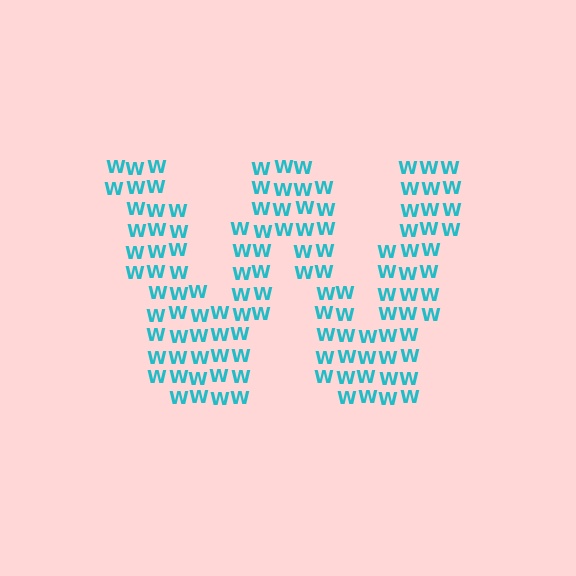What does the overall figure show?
The overall figure shows the letter W.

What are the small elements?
The small elements are letter W's.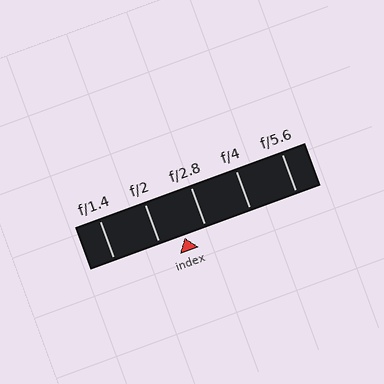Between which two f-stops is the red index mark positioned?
The index mark is between f/2 and f/2.8.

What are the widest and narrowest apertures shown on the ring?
The widest aperture shown is f/1.4 and the narrowest is f/5.6.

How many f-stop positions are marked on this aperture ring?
There are 5 f-stop positions marked.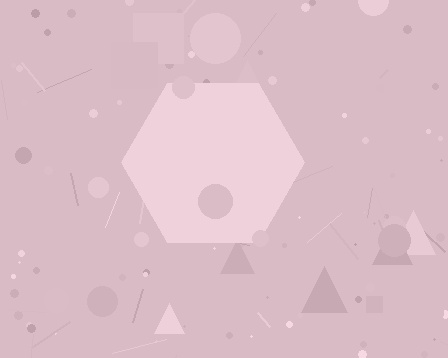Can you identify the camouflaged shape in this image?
The camouflaged shape is a hexagon.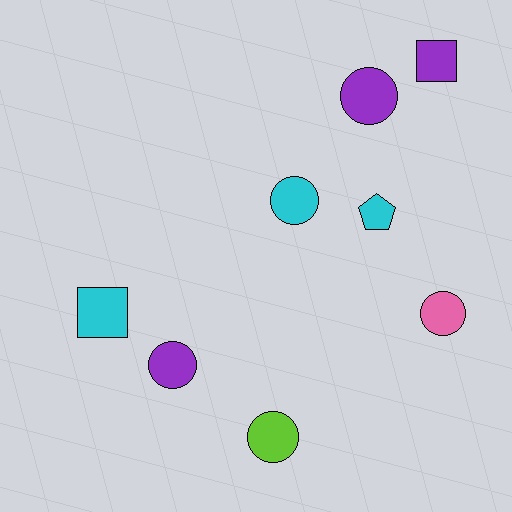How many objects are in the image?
There are 8 objects.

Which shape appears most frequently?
Circle, with 5 objects.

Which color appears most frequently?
Purple, with 3 objects.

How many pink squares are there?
There are no pink squares.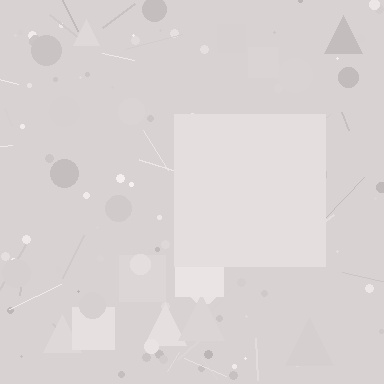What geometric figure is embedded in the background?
A square is embedded in the background.